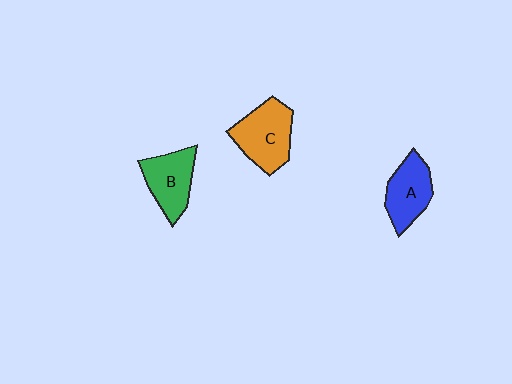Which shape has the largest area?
Shape C (orange).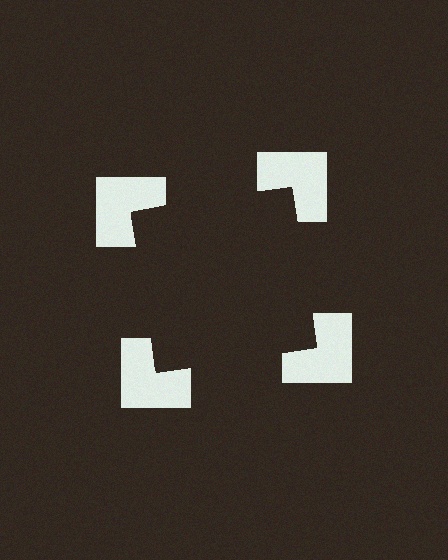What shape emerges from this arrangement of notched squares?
An illusory square — its edges are inferred from the aligned wedge cuts in the notched squares, not physically drawn.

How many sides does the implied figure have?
4 sides.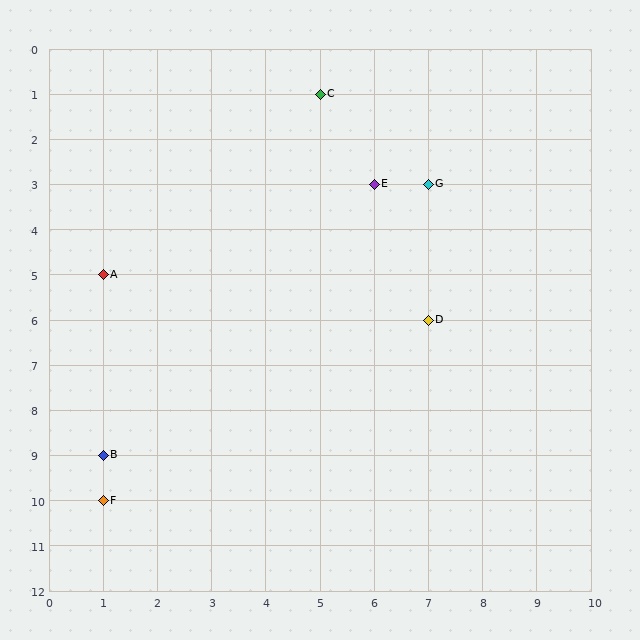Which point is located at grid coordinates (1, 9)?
Point B is at (1, 9).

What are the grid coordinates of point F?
Point F is at grid coordinates (1, 10).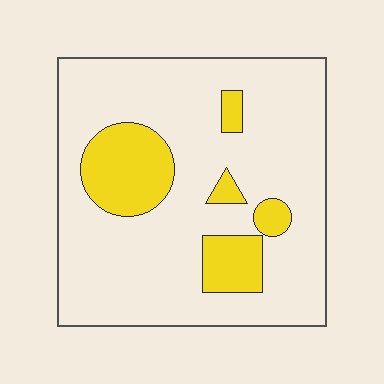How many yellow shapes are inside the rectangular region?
5.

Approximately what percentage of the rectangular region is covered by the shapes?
Approximately 20%.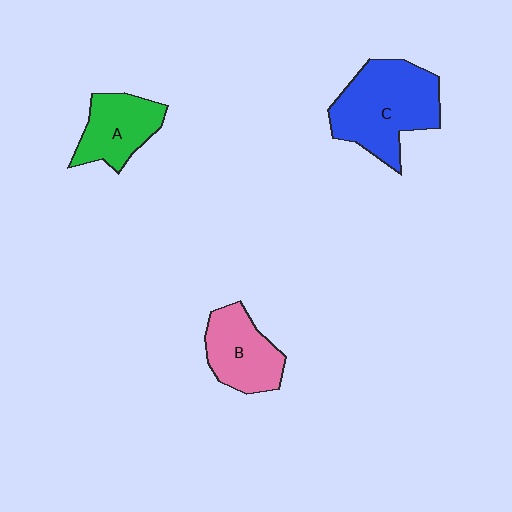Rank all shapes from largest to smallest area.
From largest to smallest: C (blue), B (pink), A (green).